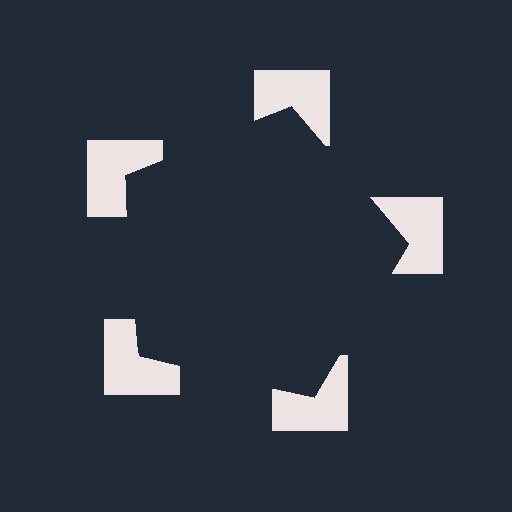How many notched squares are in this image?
There are 5 — one at each vertex of the illusory pentagon.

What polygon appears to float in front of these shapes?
An illusory pentagon — its edges are inferred from the aligned wedge cuts in the notched squares, not physically drawn.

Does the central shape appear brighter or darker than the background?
It typically appears slightly darker than the background, even though no actual brightness change is drawn.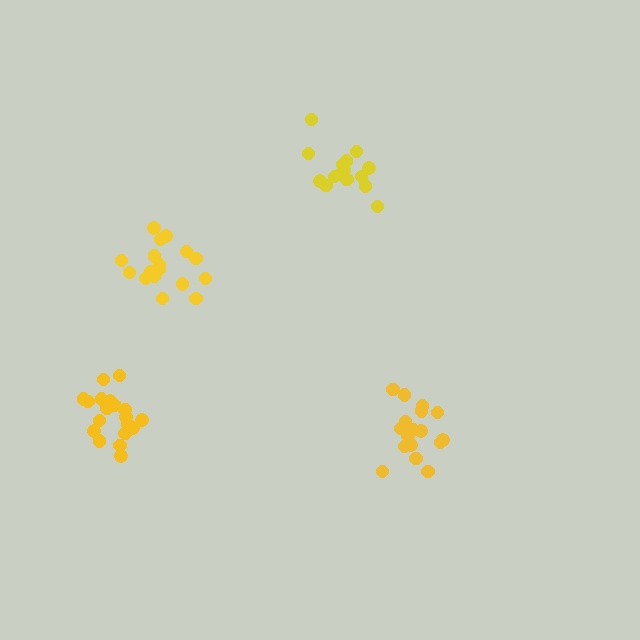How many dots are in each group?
Group 1: 15 dots, Group 2: 18 dots, Group 3: 19 dots, Group 4: 17 dots (69 total).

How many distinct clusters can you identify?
There are 4 distinct clusters.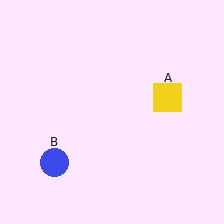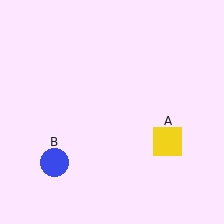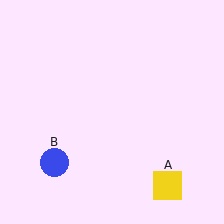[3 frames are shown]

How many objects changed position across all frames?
1 object changed position: yellow square (object A).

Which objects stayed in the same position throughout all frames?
Blue circle (object B) remained stationary.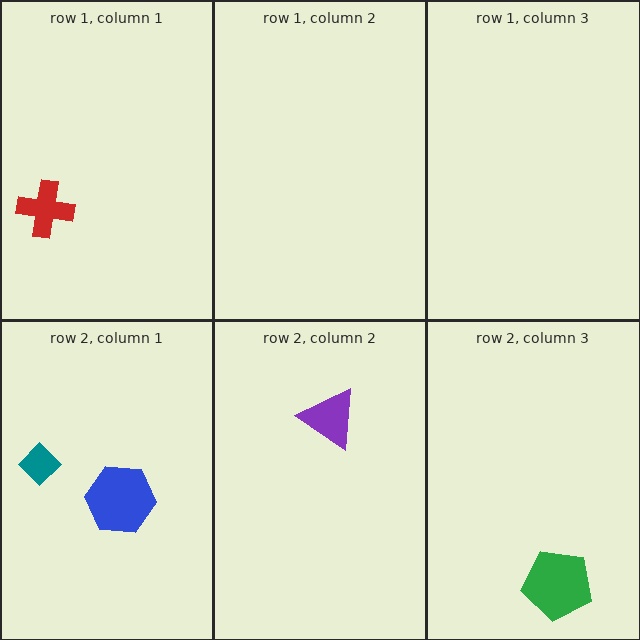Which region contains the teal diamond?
The row 2, column 1 region.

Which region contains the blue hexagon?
The row 2, column 1 region.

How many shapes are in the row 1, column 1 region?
1.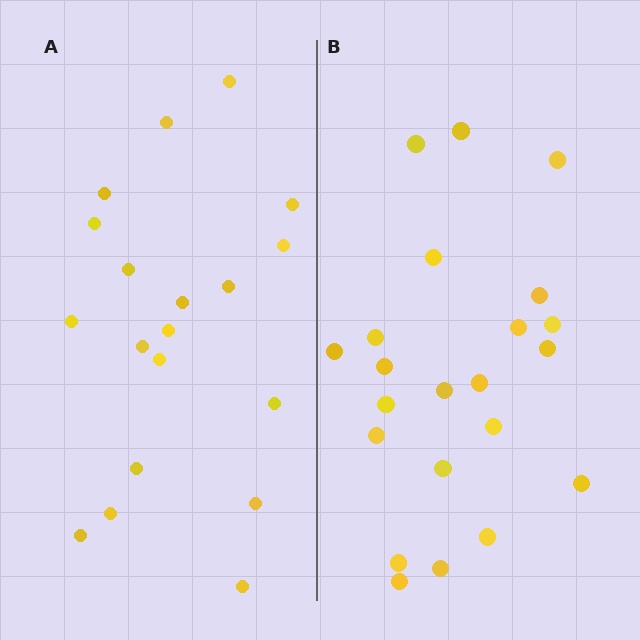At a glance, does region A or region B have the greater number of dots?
Region B (the right region) has more dots.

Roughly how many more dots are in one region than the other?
Region B has just a few more — roughly 2 or 3 more dots than region A.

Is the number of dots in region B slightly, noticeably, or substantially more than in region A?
Region B has only slightly more — the two regions are fairly close. The ratio is roughly 1.2 to 1.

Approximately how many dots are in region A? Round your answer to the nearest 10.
About 20 dots. (The exact count is 19, which rounds to 20.)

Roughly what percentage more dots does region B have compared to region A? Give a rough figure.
About 15% more.